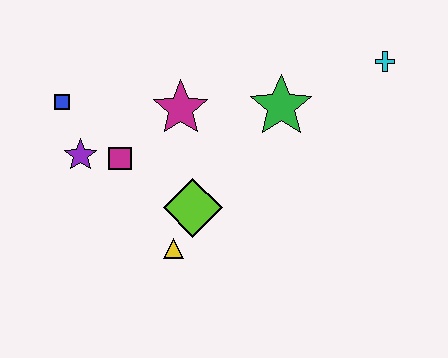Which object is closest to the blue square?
The purple star is closest to the blue square.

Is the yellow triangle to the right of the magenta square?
Yes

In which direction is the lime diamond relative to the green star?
The lime diamond is below the green star.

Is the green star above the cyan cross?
No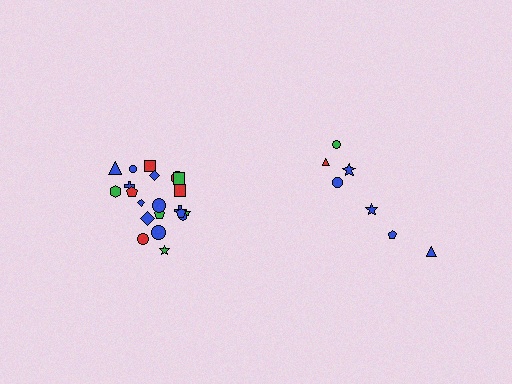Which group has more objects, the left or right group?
The left group.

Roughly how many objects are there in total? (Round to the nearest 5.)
Roughly 30 objects in total.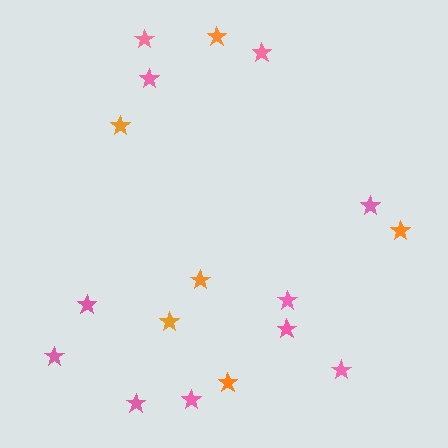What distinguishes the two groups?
There are 2 groups: one group of pink stars (11) and one group of orange stars (6).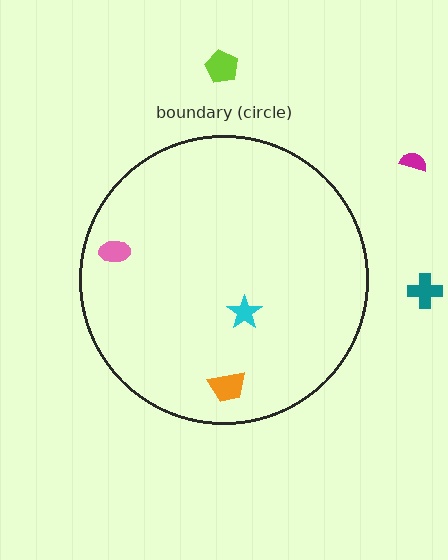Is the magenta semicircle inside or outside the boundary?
Outside.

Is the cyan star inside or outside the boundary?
Inside.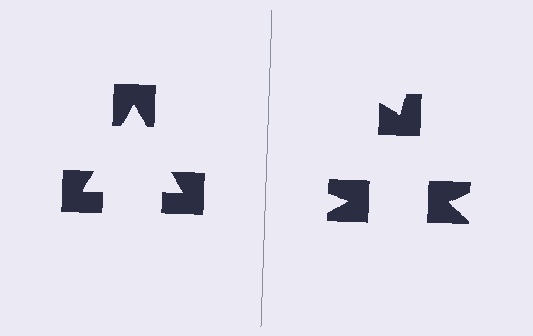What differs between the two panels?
The notched squares are positioned identically on both sides; only the wedge orientations differ. On the left they align to a triangle; on the right they are misaligned.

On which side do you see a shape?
An illusory triangle appears on the left side. On the right side the wedge cuts are rotated, so no coherent shape forms.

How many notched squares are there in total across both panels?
6 — 3 on each side.